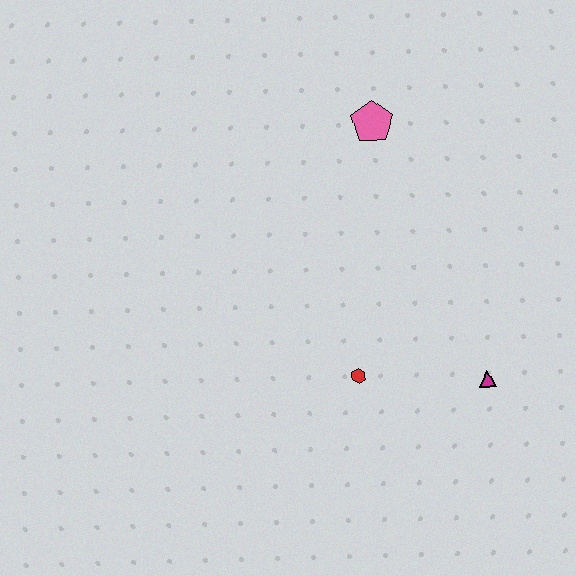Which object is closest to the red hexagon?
The magenta triangle is closest to the red hexagon.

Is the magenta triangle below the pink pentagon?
Yes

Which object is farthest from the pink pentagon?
The magenta triangle is farthest from the pink pentagon.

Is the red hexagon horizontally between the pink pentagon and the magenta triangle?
No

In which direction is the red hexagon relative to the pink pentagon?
The red hexagon is below the pink pentagon.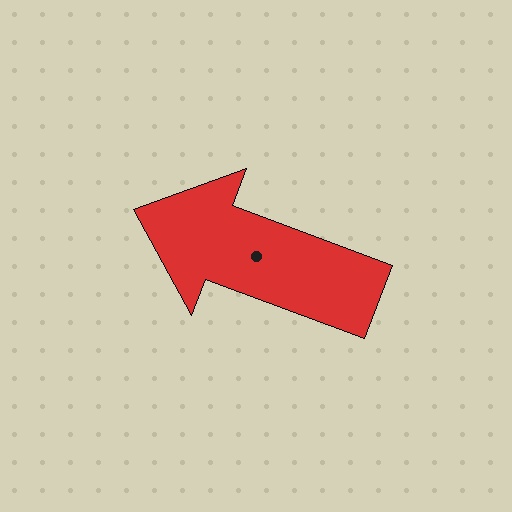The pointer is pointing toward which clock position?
Roughly 10 o'clock.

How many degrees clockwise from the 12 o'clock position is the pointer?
Approximately 291 degrees.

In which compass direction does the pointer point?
West.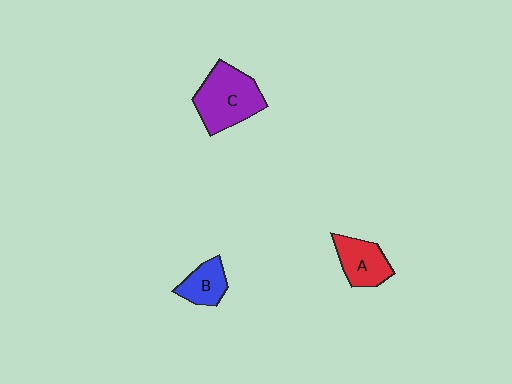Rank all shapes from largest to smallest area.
From largest to smallest: C (purple), A (red), B (blue).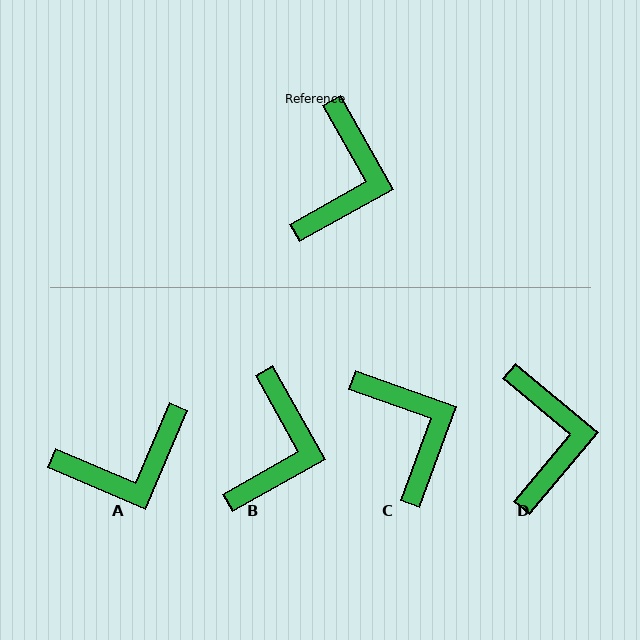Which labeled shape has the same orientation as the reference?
B.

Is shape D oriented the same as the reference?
No, it is off by about 21 degrees.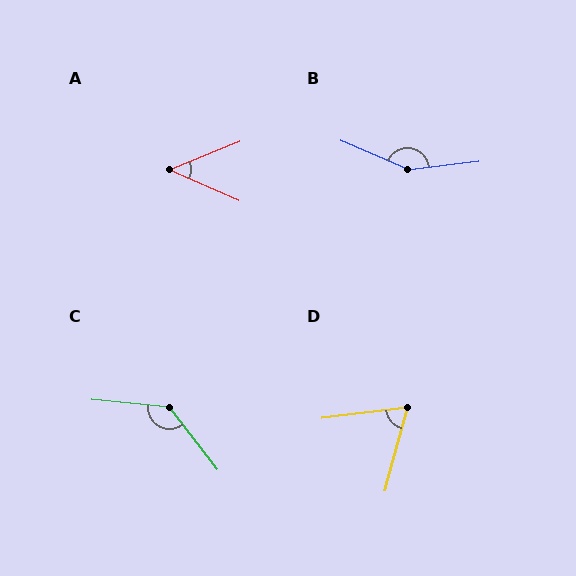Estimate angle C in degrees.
Approximately 133 degrees.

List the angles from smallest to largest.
A (45°), D (68°), C (133°), B (150°).